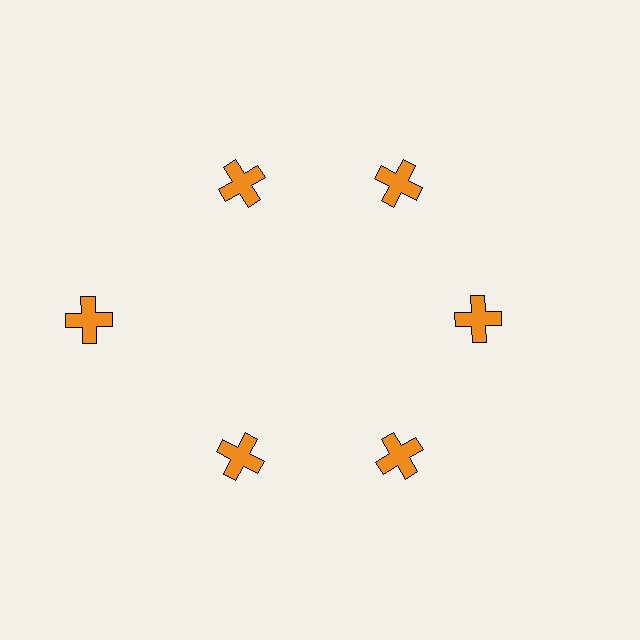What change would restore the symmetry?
The symmetry would be restored by moving it inward, back onto the ring so that all 6 crosses sit at equal angles and equal distance from the center.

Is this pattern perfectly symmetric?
No. The 6 orange crosses are arranged in a ring, but one element near the 9 o'clock position is pushed outward from the center, breaking the 6-fold rotational symmetry.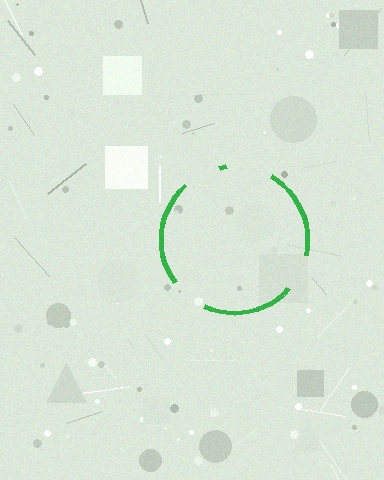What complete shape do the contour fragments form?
The contour fragments form a circle.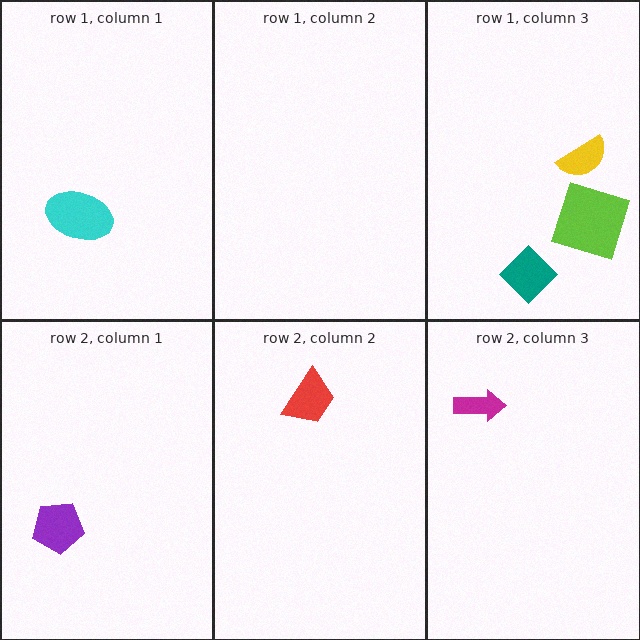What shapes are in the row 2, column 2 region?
The red trapezoid.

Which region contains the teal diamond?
The row 1, column 3 region.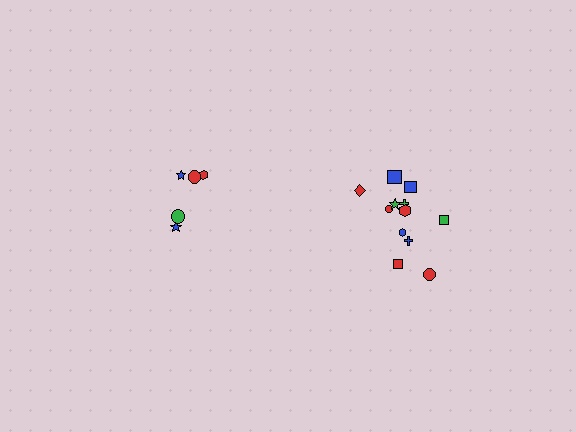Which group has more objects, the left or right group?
The right group.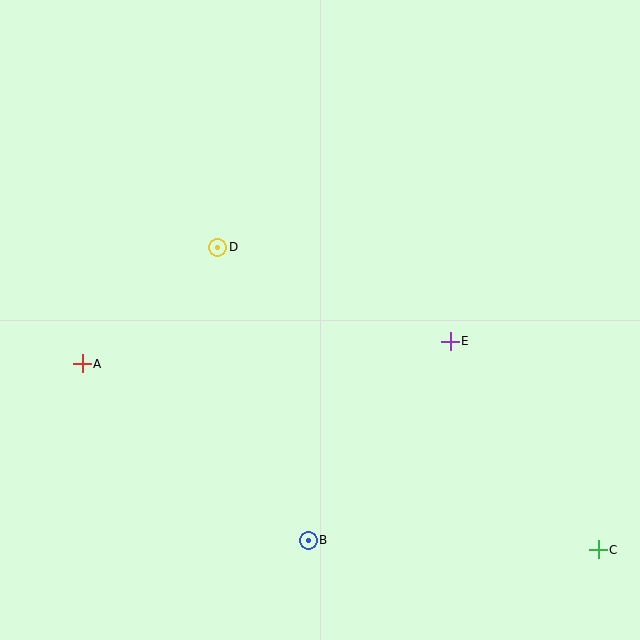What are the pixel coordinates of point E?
Point E is at (450, 341).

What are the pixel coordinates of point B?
Point B is at (308, 540).